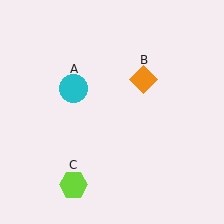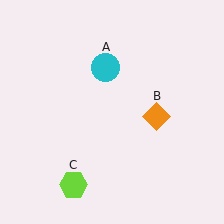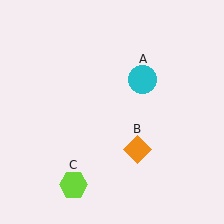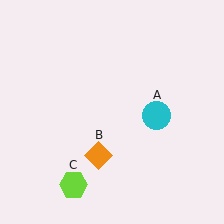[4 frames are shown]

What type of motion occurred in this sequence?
The cyan circle (object A), orange diamond (object B) rotated clockwise around the center of the scene.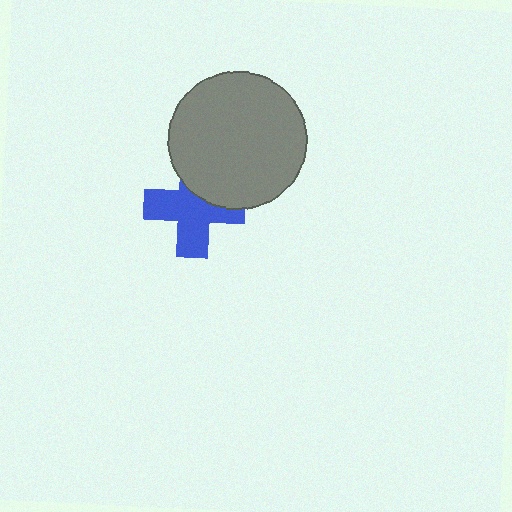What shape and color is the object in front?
The object in front is a gray circle.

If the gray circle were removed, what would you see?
You would see the complete blue cross.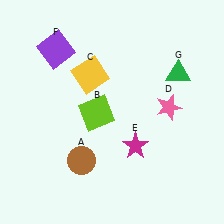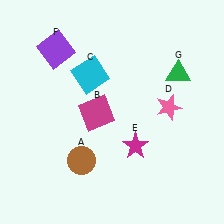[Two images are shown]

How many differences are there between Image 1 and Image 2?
There are 2 differences between the two images.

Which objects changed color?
B changed from lime to magenta. C changed from yellow to cyan.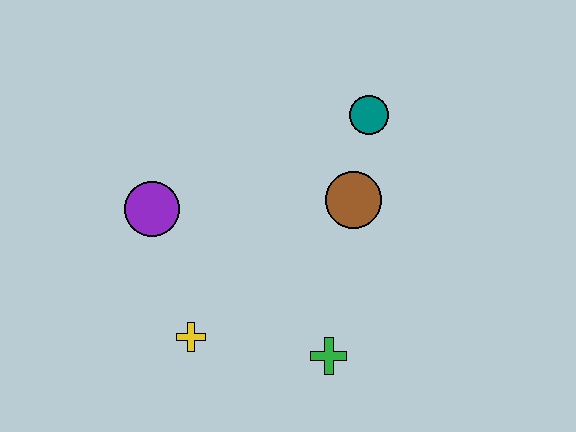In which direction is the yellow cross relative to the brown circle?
The yellow cross is to the left of the brown circle.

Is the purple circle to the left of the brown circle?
Yes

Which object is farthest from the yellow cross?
The teal circle is farthest from the yellow cross.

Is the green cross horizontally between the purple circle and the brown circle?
Yes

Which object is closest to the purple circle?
The yellow cross is closest to the purple circle.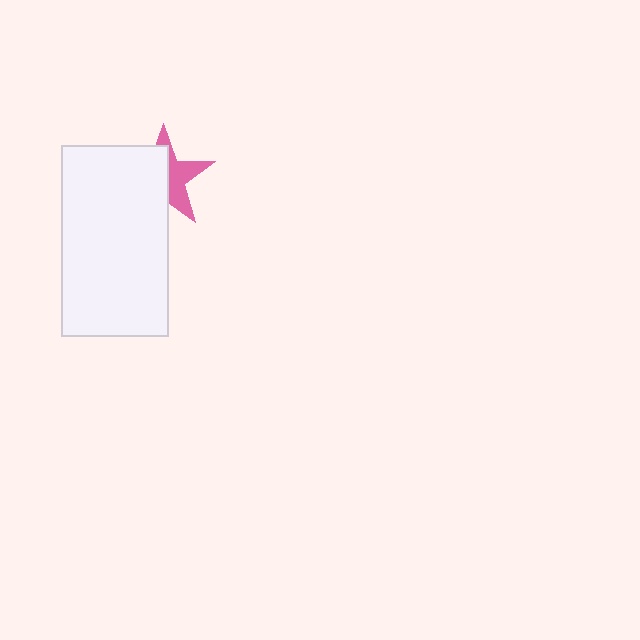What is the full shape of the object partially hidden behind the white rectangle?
The partially hidden object is a pink star.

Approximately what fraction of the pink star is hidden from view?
Roughly 57% of the pink star is hidden behind the white rectangle.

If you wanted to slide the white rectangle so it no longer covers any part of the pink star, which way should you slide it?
Slide it left — that is the most direct way to separate the two shapes.